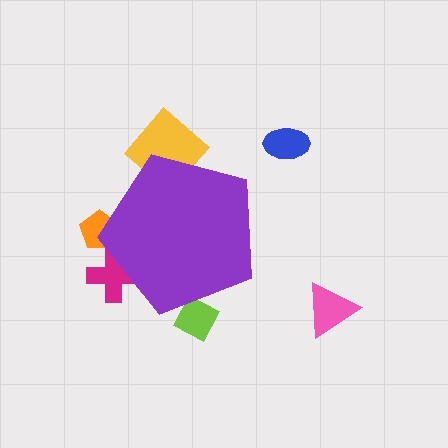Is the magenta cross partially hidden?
Yes, the magenta cross is partially hidden behind the purple pentagon.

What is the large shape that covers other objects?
A purple pentagon.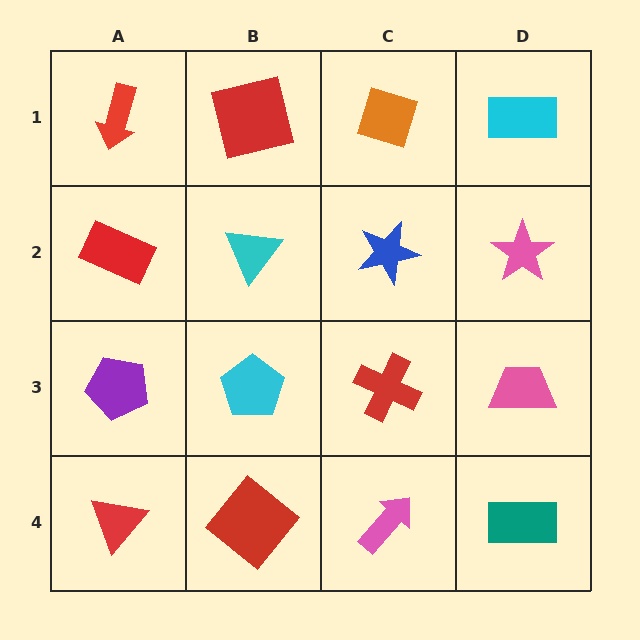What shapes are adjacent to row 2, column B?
A red square (row 1, column B), a cyan pentagon (row 3, column B), a red rectangle (row 2, column A), a blue star (row 2, column C).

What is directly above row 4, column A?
A purple pentagon.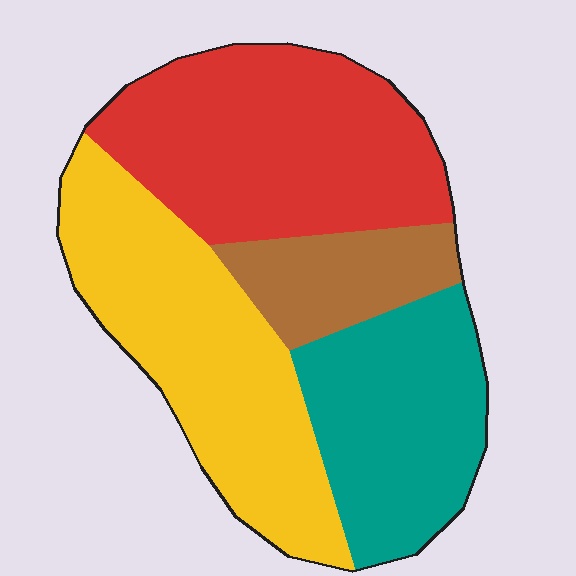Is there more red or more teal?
Red.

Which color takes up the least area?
Brown, at roughly 10%.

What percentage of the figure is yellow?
Yellow covers about 30% of the figure.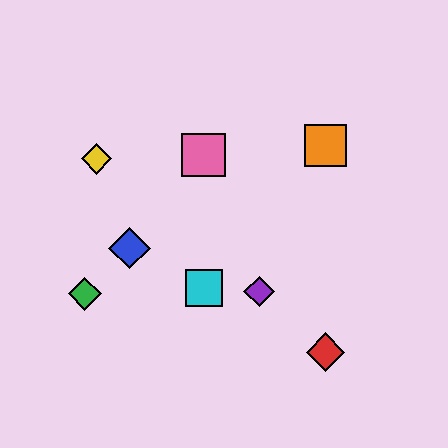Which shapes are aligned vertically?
The cyan square, the pink square are aligned vertically.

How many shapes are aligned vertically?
2 shapes (the cyan square, the pink square) are aligned vertically.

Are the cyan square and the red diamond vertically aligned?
No, the cyan square is at x≈204 and the red diamond is at x≈325.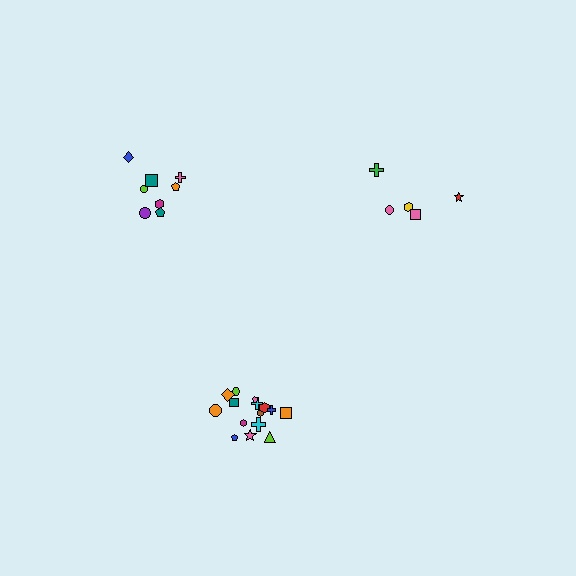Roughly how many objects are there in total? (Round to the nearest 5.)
Roughly 30 objects in total.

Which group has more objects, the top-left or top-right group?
The top-left group.